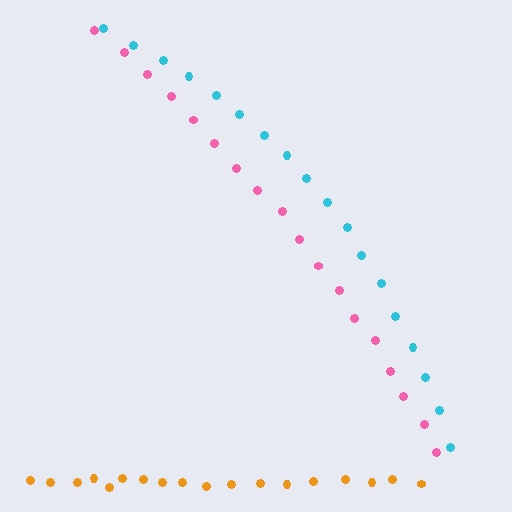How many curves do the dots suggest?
There are 3 distinct paths.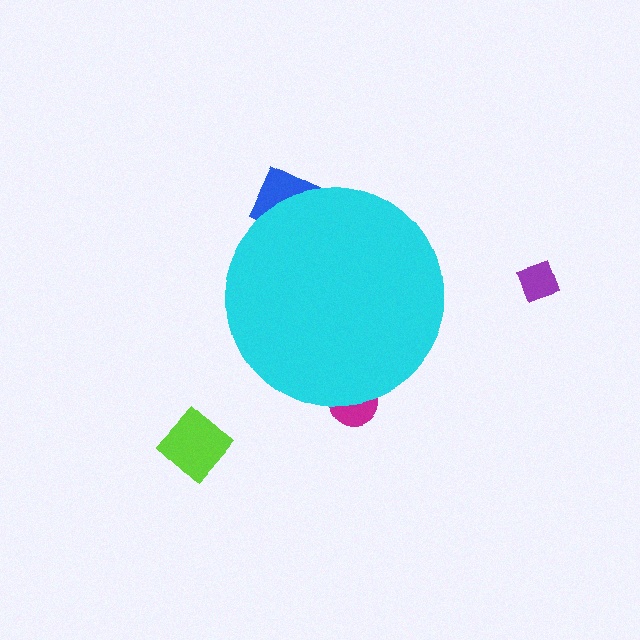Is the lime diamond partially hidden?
No, the lime diamond is fully visible.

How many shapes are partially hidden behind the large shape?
2 shapes are partially hidden.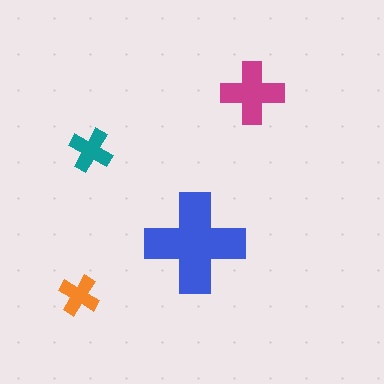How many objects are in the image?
There are 4 objects in the image.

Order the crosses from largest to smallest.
the blue one, the magenta one, the teal one, the orange one.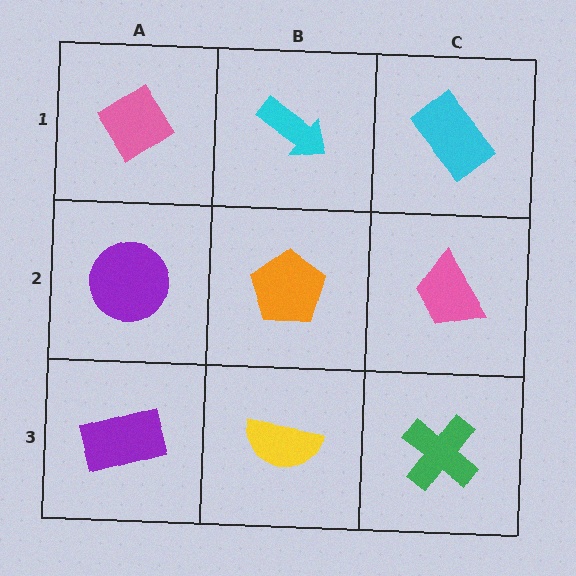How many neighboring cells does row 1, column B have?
3.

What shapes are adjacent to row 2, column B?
A cyan arrow (row 1, column B), a yellow semicircle (row 3, column B), a purple circle (row 2, column A), a pink trapezoid (row 2, column C).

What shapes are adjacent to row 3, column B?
An orange pentagon (row 2, column B), a purple rectangle (row 3, column A), a green cross (row 3, column C).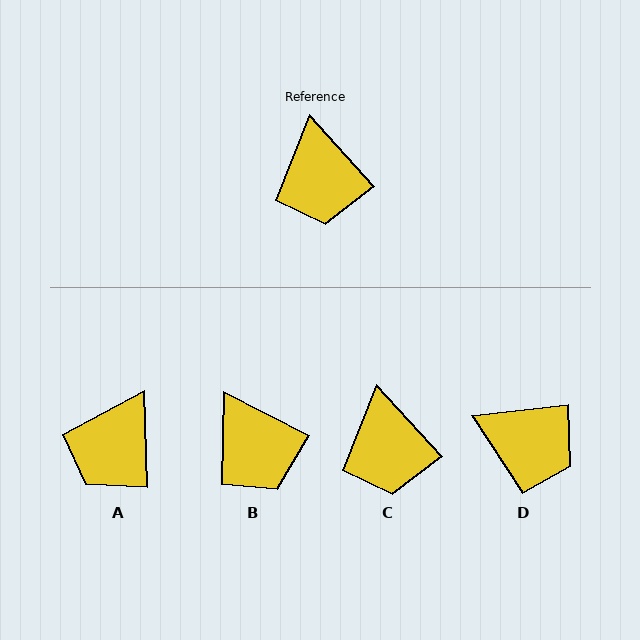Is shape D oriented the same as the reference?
No, it is off by about 55 degrees.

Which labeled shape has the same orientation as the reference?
C.